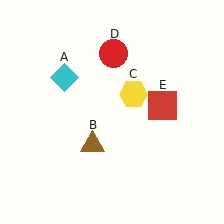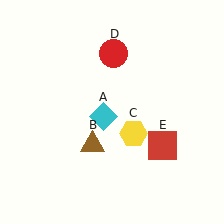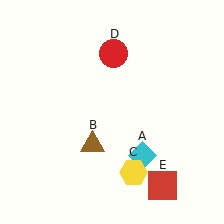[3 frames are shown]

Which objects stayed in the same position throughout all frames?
Brown triangle (object B) and red circle (object D) remained stationary.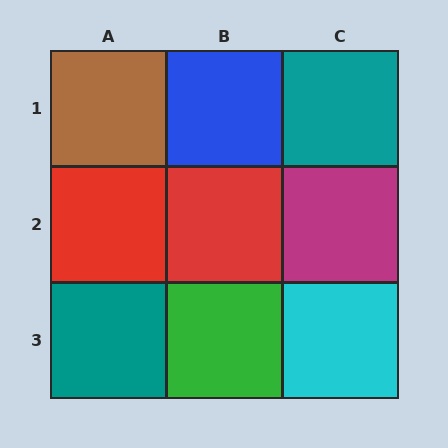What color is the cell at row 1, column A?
Brown.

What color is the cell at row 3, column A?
Teal.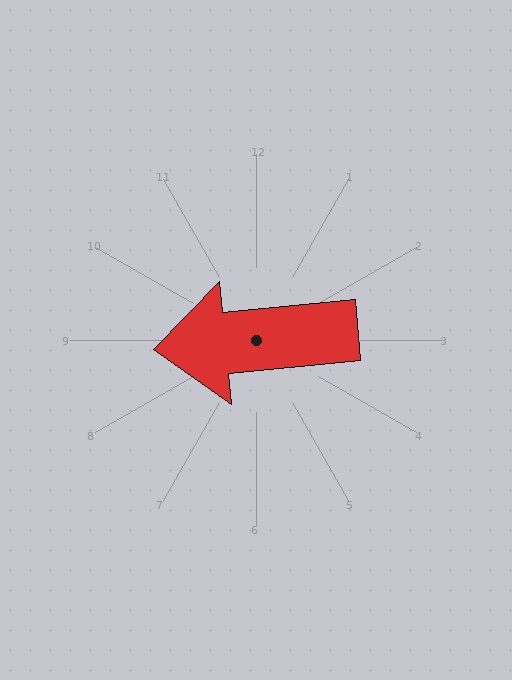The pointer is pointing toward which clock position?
Roughly 9 o'clock.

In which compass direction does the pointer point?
West.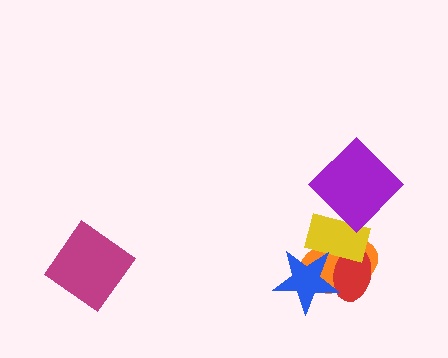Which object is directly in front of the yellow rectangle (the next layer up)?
The blue star is directly in front of the yellow rectangle.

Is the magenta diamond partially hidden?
No, no other shape covers it.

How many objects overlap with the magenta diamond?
0 objects overlap with the magenta diamond.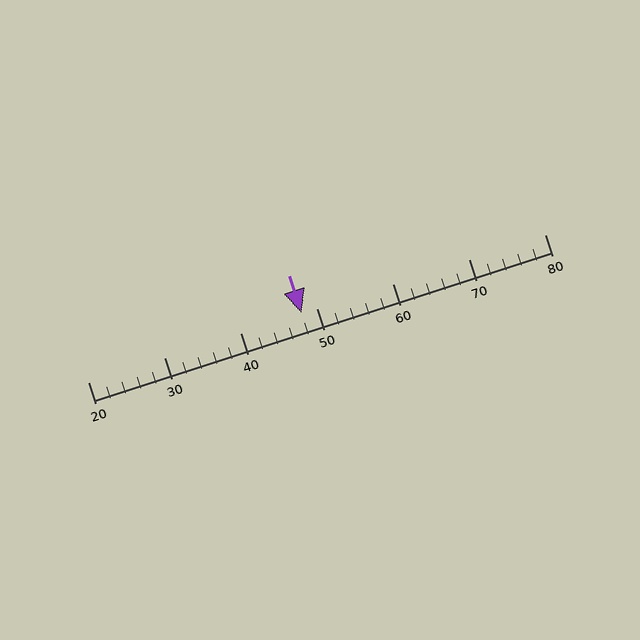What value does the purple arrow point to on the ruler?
The purple arrow points to approximately 48.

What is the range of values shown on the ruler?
The ruler shows values from 20 to 80.